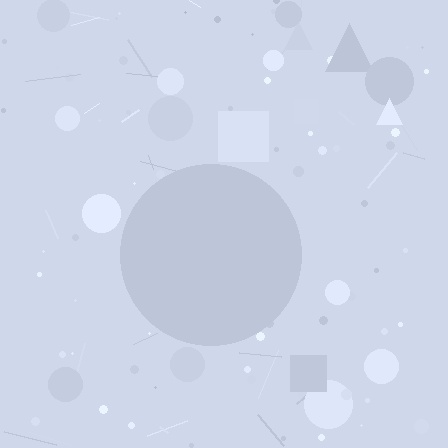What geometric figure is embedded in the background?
A circle is embedded in the background.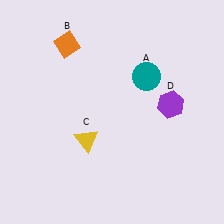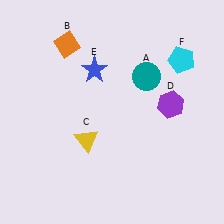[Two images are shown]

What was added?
A blue star (E), a cyan pentagon (F) were added in Image 2.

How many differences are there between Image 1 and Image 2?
There are 2 differences between the two images.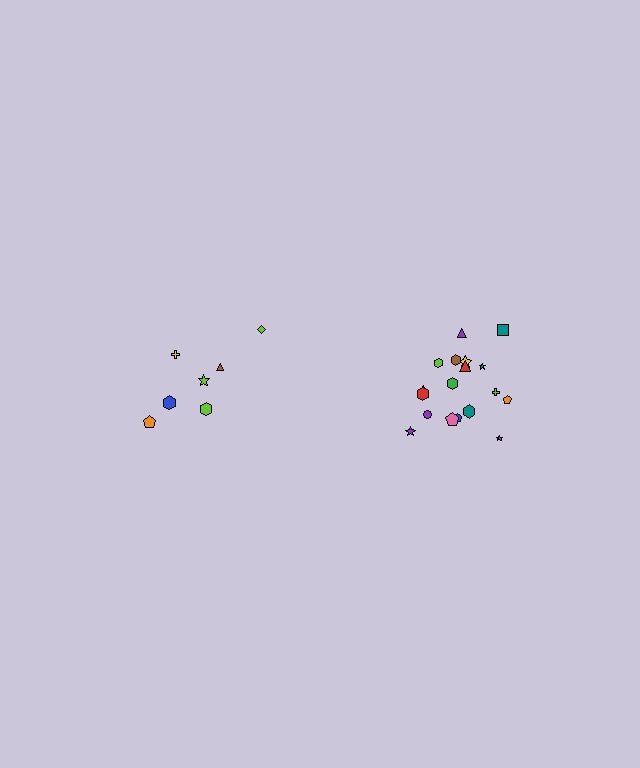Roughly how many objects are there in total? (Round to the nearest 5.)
Roughly 25 objects in total.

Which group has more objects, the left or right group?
The right group.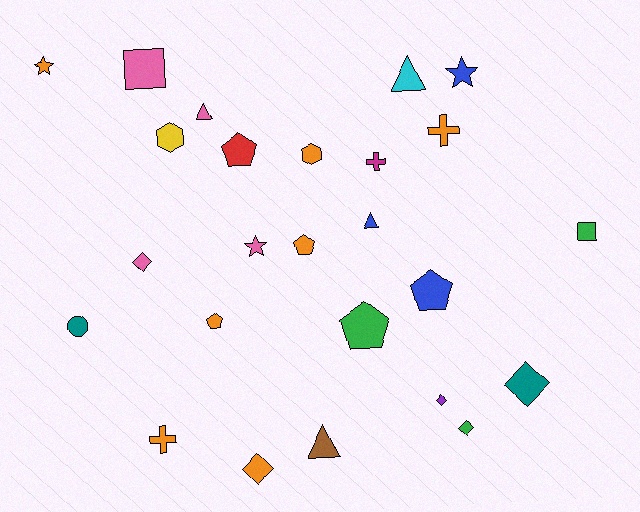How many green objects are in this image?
There are 3 green objects.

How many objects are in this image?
There are 25 objects.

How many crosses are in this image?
There are 3 crosses.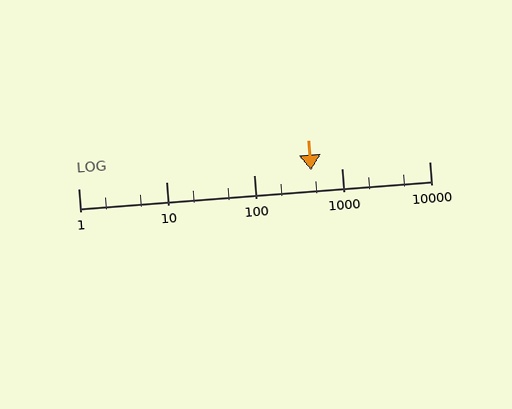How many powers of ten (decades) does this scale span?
The scale spans 4 decades, from 1 to 10000.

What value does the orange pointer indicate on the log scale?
The pointer indicates approximately 450.